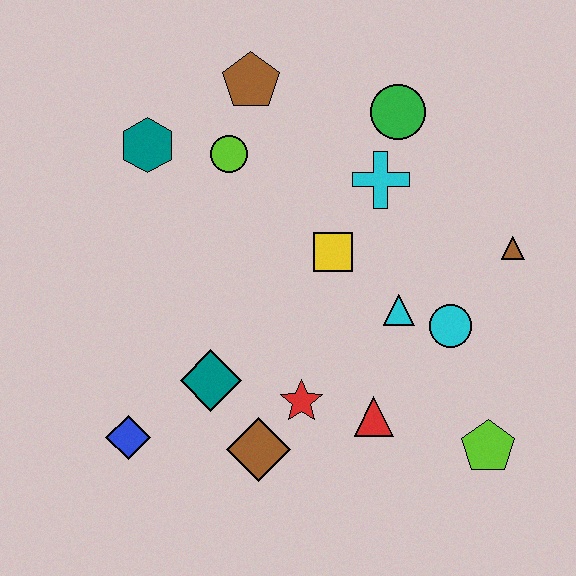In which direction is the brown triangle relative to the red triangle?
The brown triangle is above the red triangle.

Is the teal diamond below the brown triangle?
Yes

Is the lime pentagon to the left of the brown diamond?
No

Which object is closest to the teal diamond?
The brown diamond is closest to the teal diamond.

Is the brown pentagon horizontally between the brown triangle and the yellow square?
No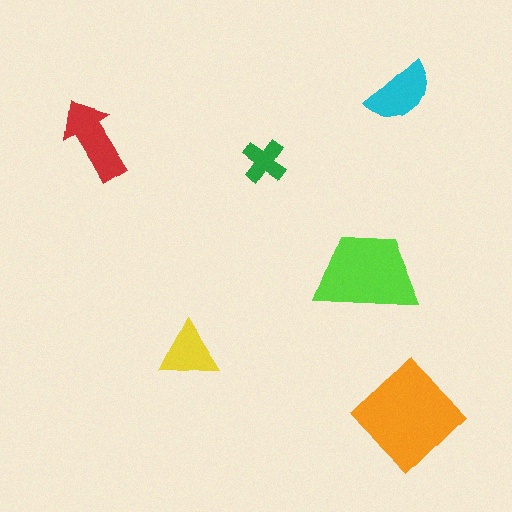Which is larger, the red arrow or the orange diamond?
The orange diamond.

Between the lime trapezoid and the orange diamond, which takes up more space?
The orange diamond.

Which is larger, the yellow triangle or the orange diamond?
The orange diamond.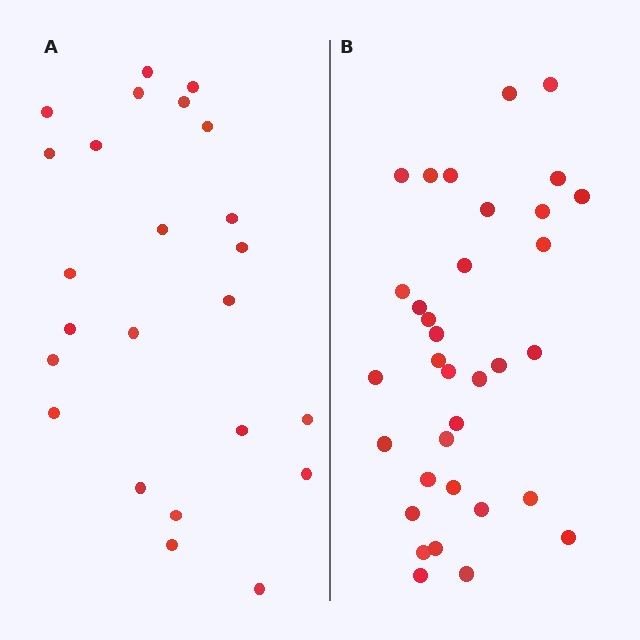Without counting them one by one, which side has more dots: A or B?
Region B (the right region) has more dots.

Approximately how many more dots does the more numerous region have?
Region B has roughly 10 or so more dots than region A.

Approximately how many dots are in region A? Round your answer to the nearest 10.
About 20 dots. (The exact count is 24, which rounds to 20.)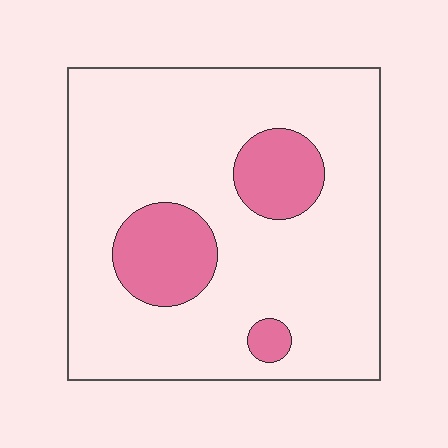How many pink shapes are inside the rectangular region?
3.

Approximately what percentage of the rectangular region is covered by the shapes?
Approximately 15%.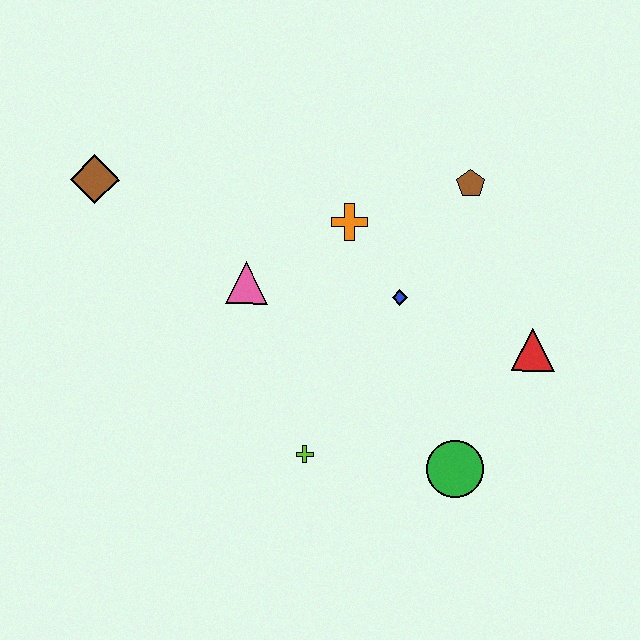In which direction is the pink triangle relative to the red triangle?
The pink triangle is to the left of the red triangle.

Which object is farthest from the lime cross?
The brown diamond is farthest from the lime cross.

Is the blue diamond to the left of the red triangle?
Yes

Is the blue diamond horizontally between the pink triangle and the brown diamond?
No